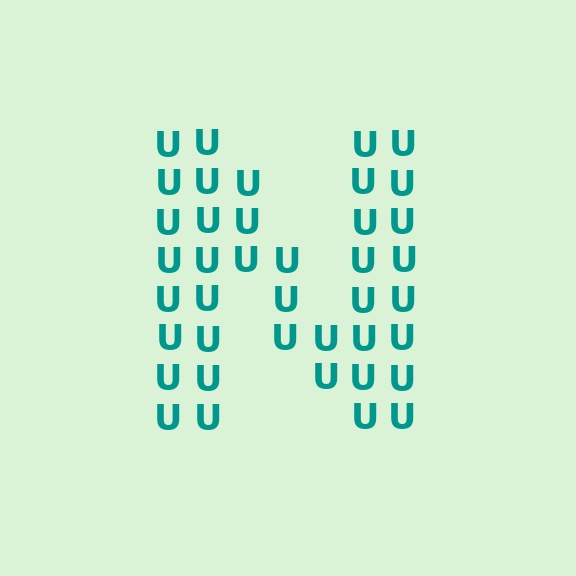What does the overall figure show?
The overall figure shows the letter N.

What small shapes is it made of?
It is made of small letter U's.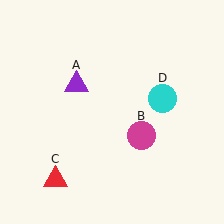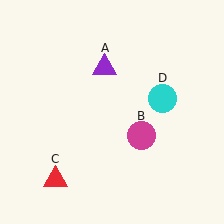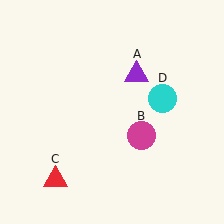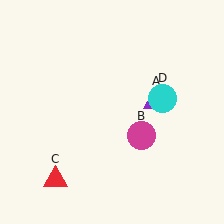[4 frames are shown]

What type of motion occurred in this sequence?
The purple triangle (object A) rotated clockwise around the center of the scene.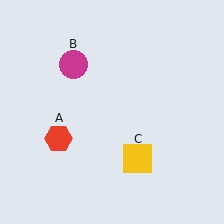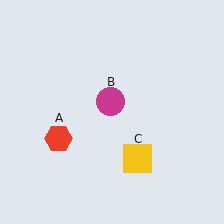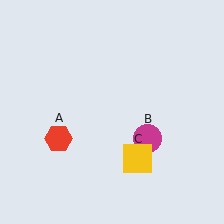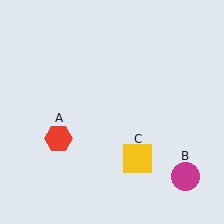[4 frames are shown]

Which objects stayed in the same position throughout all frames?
Red hexagon (object A) and yellow square (object C) remained stationary.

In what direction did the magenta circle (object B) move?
The magenta circle (object B) moved down and to the right.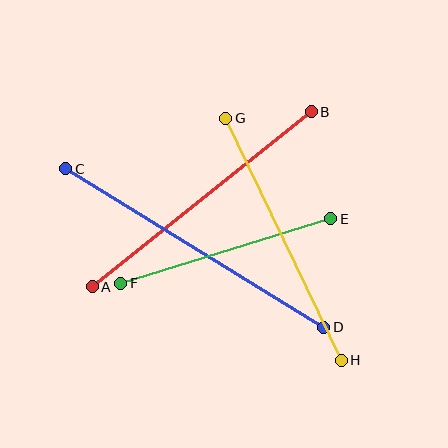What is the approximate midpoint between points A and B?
The midpoint is at approximately (202, 199) pixels.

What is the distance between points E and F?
The distance is approximately 220 pixels.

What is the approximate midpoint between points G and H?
The midpoint is at approximately (283, 239) pixels.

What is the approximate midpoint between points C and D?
The midpoint is at approximately (195, 248) pixels.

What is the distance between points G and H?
The distance is approximately 268 pixels.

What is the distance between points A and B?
The distance is approximately 280 pixels.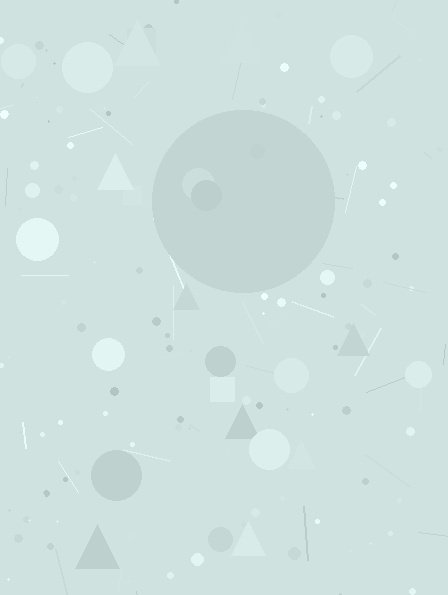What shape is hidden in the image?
A circle is hidden in the image.